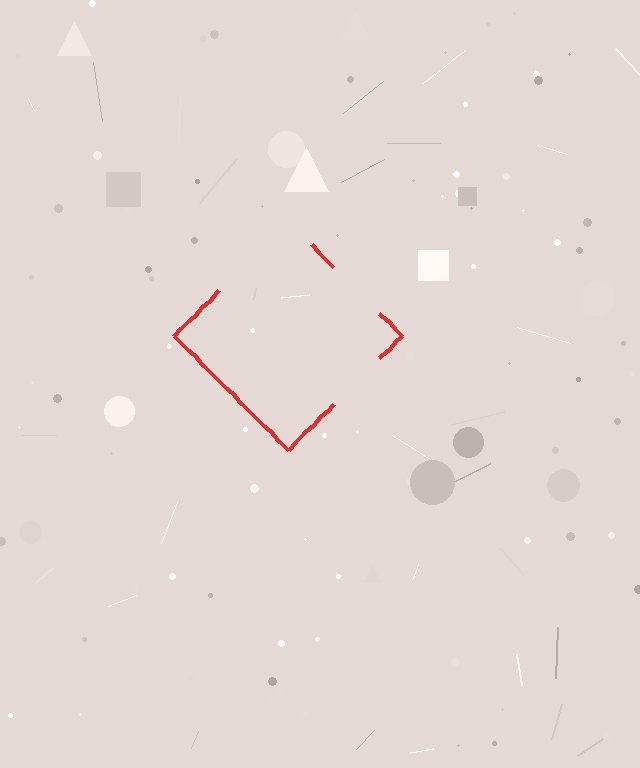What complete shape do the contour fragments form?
The contour fragments form a diamond.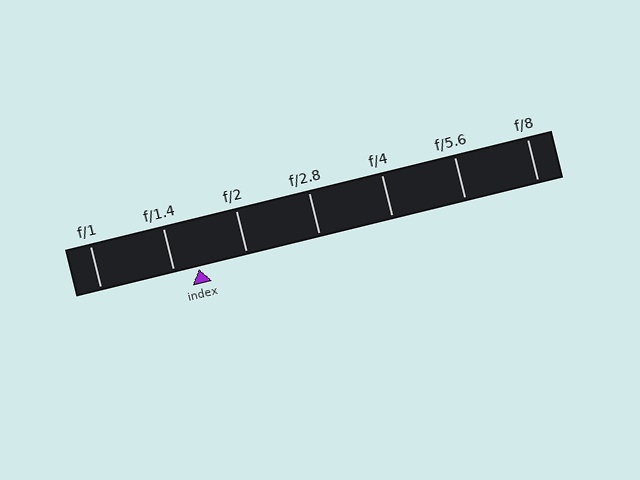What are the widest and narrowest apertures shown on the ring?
The widest aperture shown is f/1 and the narrowest is f/8.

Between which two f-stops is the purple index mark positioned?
The index mark is between f/1.4 and f/2.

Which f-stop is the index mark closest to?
The index mark is closest to f/1.4.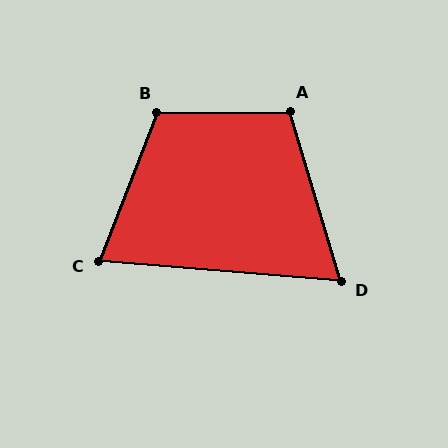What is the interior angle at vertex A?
Approximately 106 degrees (obtuse).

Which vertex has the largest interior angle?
B, at approximately 111 degrees.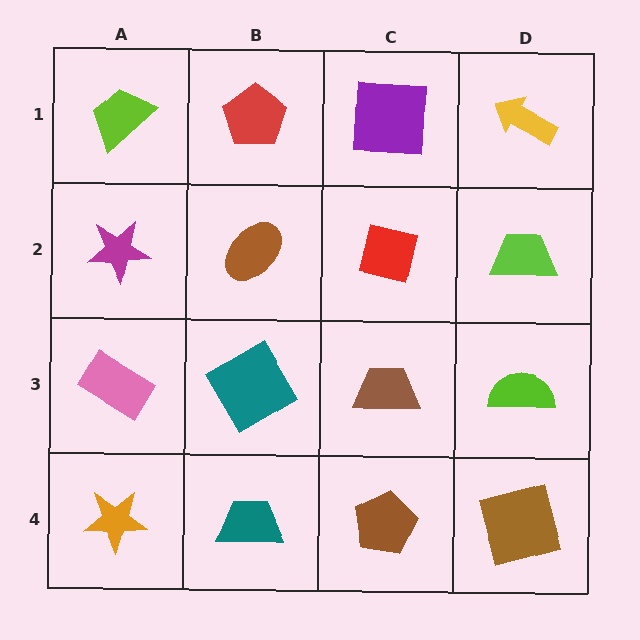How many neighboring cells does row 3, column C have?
4.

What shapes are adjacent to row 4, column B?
A teal diamond (row 3, column B), an orange star (row 4, column A), a brown pentagon (row 4, column C).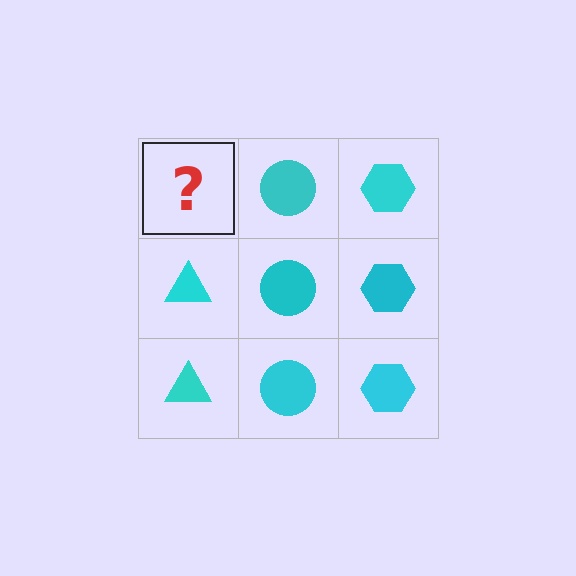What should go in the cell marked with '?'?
The missing cell should contain a cyan triangle.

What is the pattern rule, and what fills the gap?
The rule is that each column has a consistent shape. The gap should be filled with a cyan triangle.